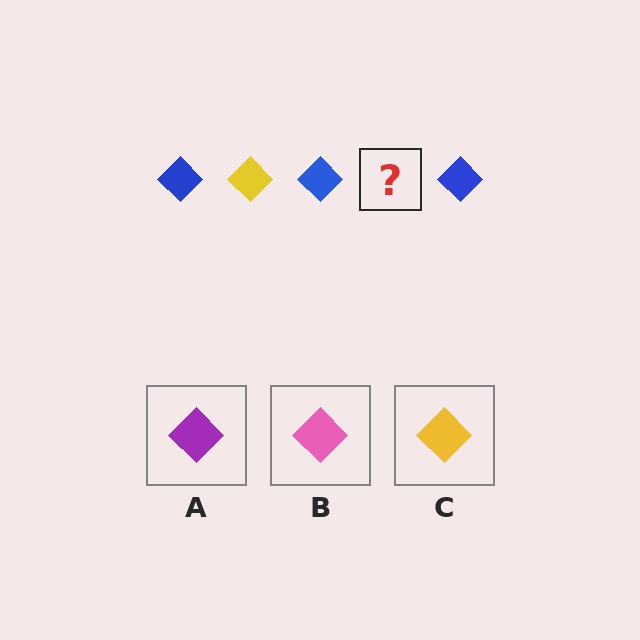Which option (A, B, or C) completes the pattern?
C.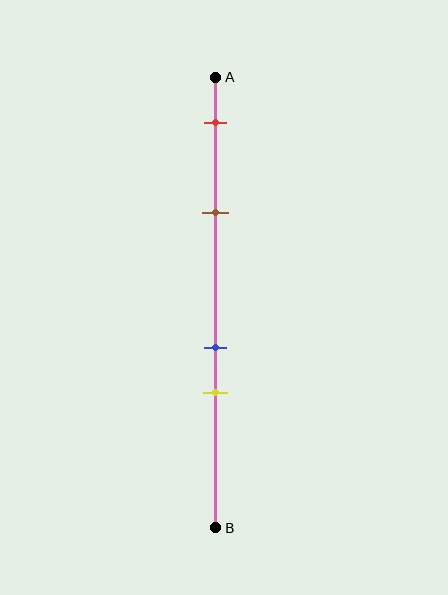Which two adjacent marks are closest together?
The blue and yellow marks are the closest adjacent pair.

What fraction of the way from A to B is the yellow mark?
The yellow mark is approximately 70% (0.7) of the way from A to B.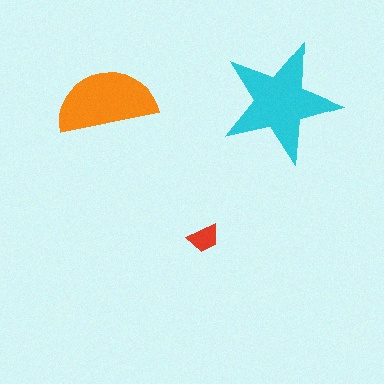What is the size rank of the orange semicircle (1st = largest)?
2nd.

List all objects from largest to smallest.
The cyan star, the orange semicircle, the red trapezoid.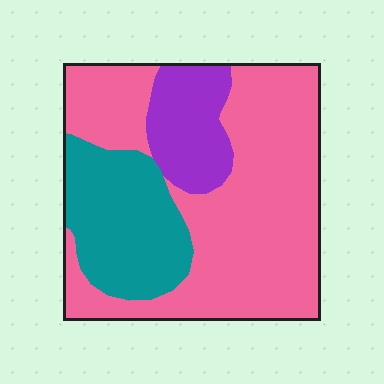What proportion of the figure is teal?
Teal takes up between a sixth and a third of the figure.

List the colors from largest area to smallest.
From largest to smallest: pink, teal, purple.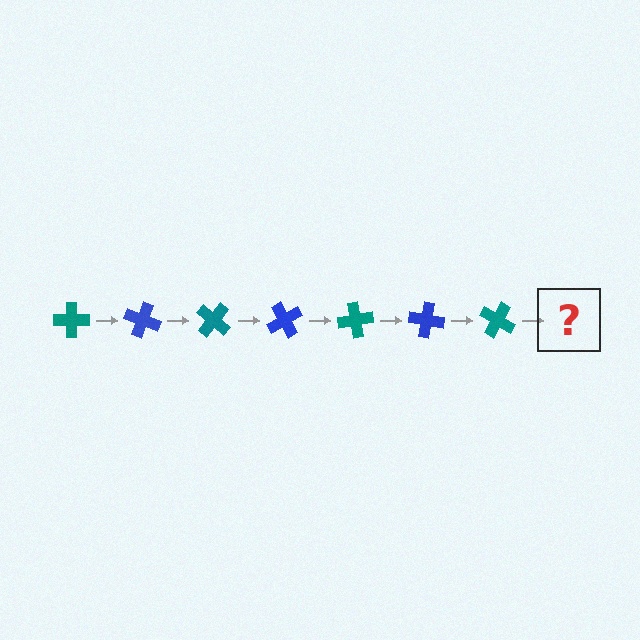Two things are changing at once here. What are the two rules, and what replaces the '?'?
The two rules are that it rotates 20 degrees each step and the color cycles through teal and blue. The '?' should be a blue cross, rotated 140 degrees from the start.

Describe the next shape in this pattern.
It should be a blue cross, rotated 140 degrees from the start.